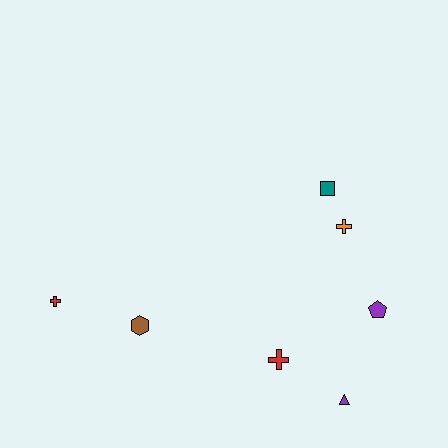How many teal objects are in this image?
There is 1 teal object.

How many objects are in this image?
There are 7 objects.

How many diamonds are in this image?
There are no diamonds.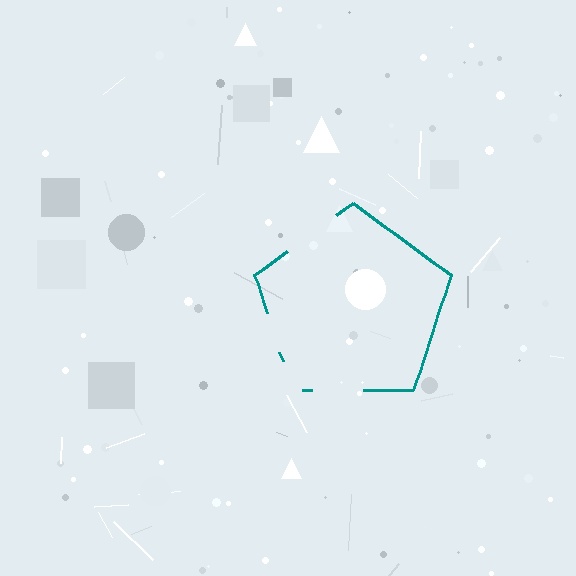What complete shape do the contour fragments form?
The contour fragments form a pentagon.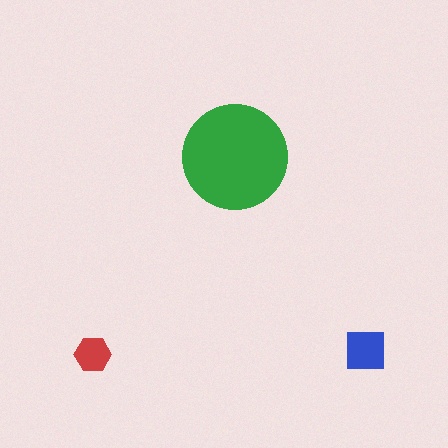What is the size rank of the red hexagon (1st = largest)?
3rd.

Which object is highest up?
The green circle is topmost.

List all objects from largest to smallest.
The green circle, the blue square, the red hexagon.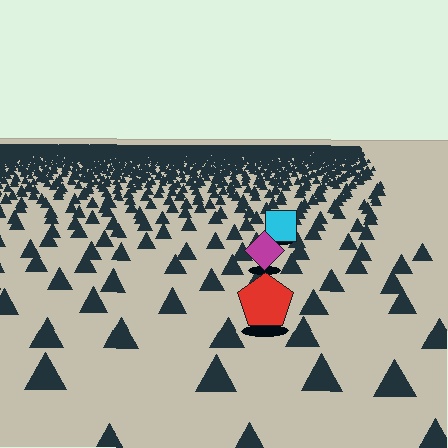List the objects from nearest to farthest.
From nearest to farthest: the red pentagon, the magenta diamond, the cyan square.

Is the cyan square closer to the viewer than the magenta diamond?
No. The magenta diamond is closer — you can tell from the texture gradient: the ground texture is coarser near it.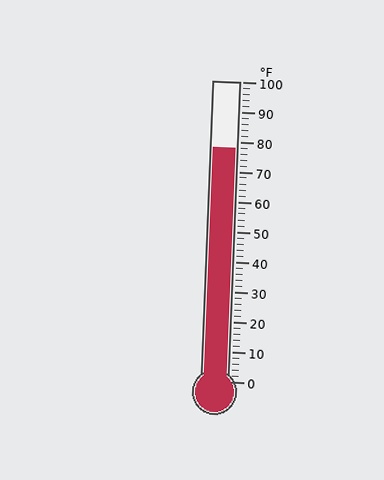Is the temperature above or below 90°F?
The temperature is below 90°F.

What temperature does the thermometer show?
The thermometer shows approximately 78°F.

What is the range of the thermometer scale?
The thermometer scale ranges from 0°F to 100°F.